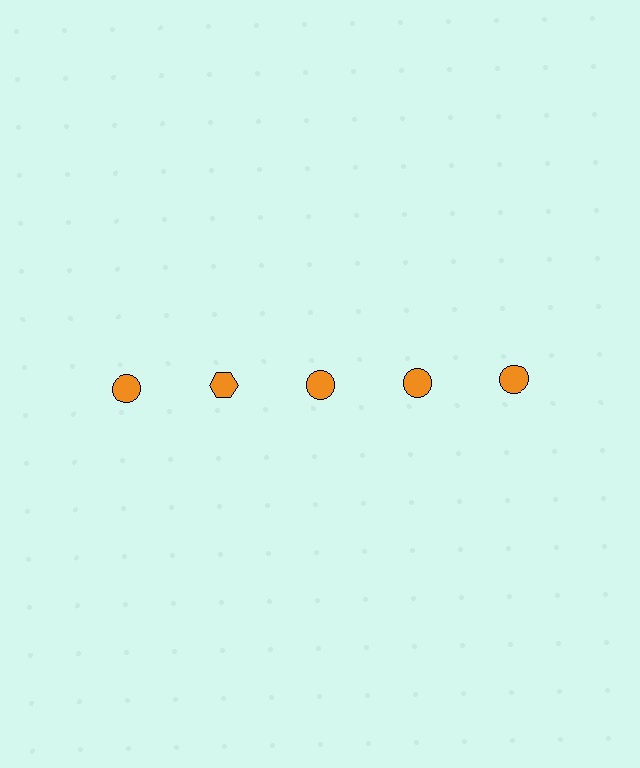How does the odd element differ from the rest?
It has a different shape: hexagon instead of circle.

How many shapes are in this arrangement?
There are 5 shapes arranged in a grid pattern.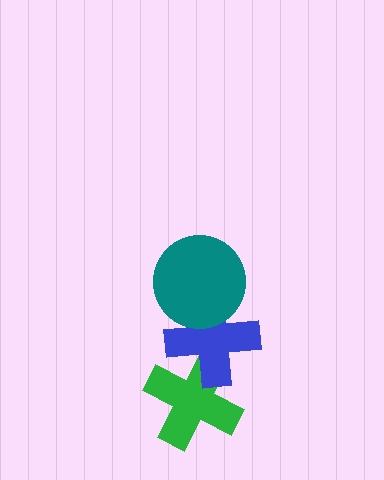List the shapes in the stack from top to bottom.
From top to bottom: the teal circle, the blue cross, the green cross.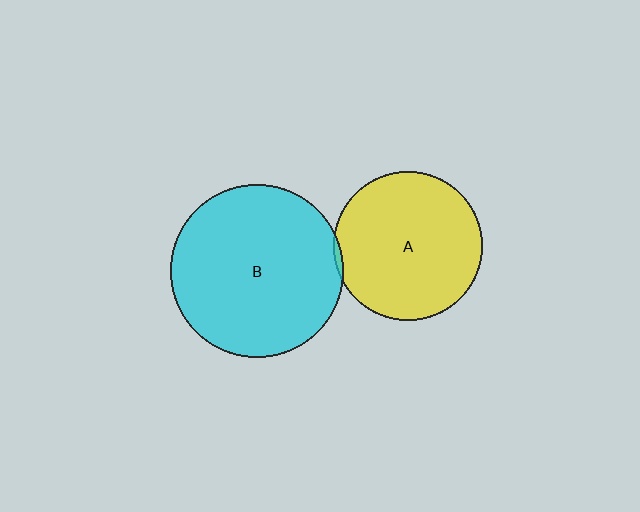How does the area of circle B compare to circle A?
Approximately 1.4 times.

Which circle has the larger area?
Circle B (cyan).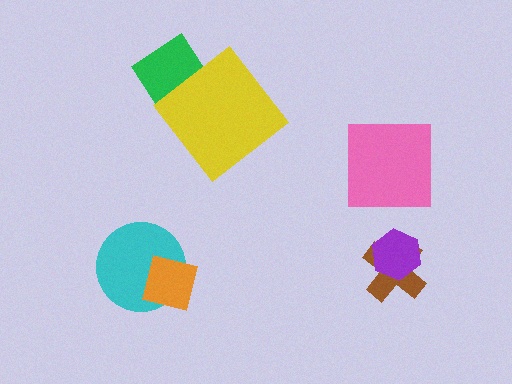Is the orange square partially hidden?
No, no other shape covers it.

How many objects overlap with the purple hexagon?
1 object overlaps with the purple hexagon.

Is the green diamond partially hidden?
Yes, it is partially covered by another shape.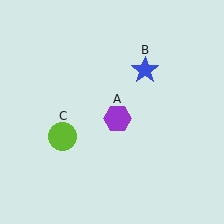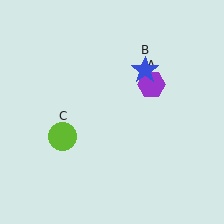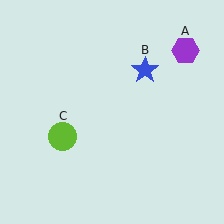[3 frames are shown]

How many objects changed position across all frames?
1 object changed position: purple hexagon (object A).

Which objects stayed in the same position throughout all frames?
Blue star (object B) and lime circle (object C) remained stationary.